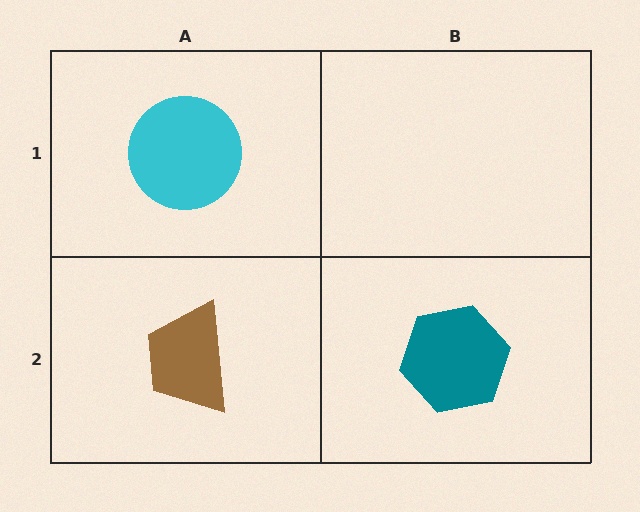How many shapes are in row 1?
1 shape.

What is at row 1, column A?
A cyan circle.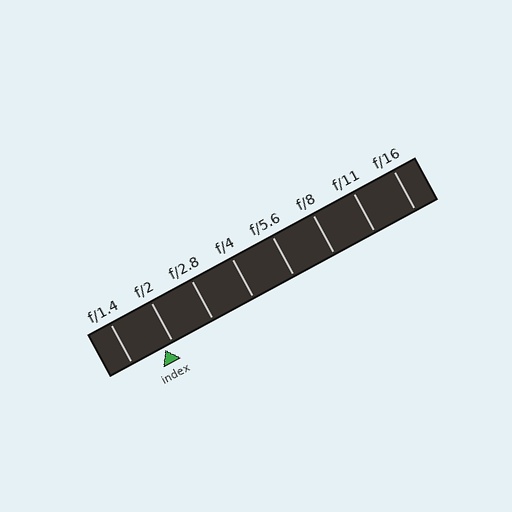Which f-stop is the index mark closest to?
The index mark is closest to f/2.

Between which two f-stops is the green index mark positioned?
The index mark is between f/1.4 and f/2.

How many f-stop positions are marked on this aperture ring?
There are 8 f-stop positions marked.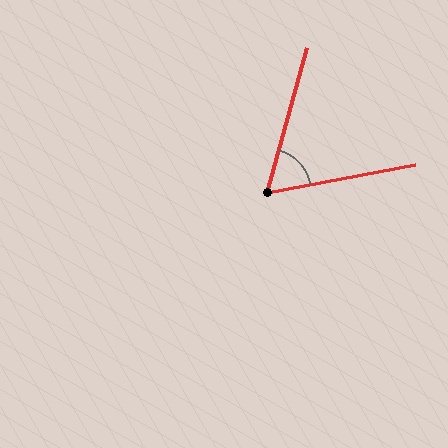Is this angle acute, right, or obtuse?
It is acute.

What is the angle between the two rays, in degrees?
Approximately 64 degrees.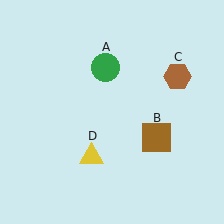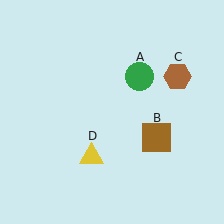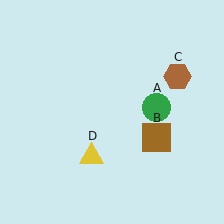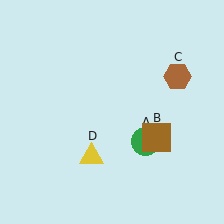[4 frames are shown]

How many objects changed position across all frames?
1 object changed position: green circle (object A).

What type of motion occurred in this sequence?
The green circle (object A) rotated clockwise around the center of the scene.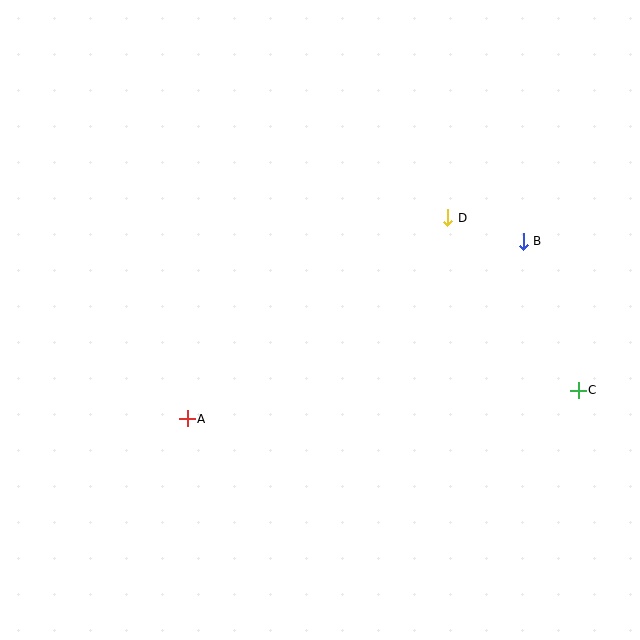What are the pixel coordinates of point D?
Point D is at (448, 218).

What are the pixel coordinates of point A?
Point A is at (187, 419).